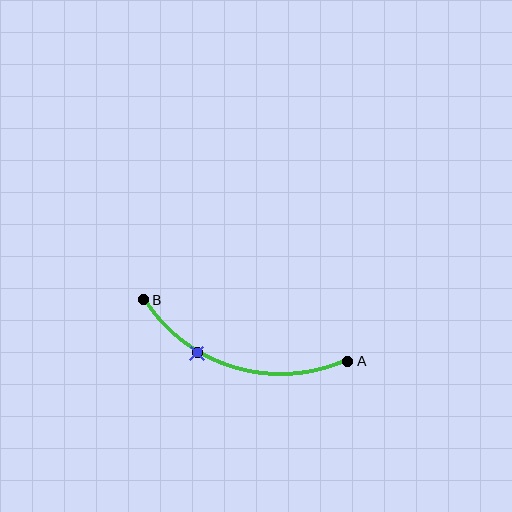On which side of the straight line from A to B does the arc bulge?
The arc bulges below the straight line connecting A and B.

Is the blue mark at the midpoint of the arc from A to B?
No. The blue mark lies on the arc but is closer to endpoint B. The arc midpoint would be at the point on the curve equidistant along the arc from both A and B.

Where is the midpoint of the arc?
The arc midpoint is the point on the curve farthest from the straight line joining A and B. It sits below that line.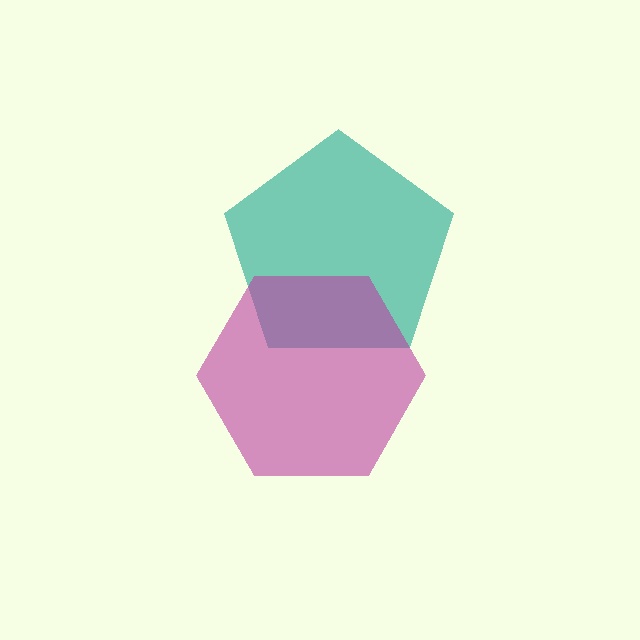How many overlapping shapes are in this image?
There are 2 overlapping shapes in the image.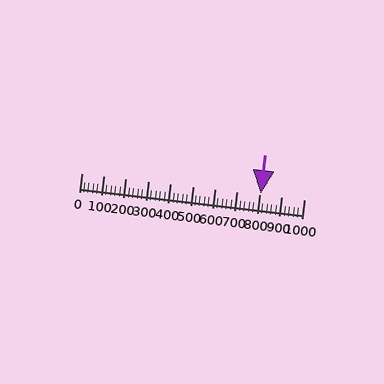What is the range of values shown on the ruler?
The ruler shows values from 0 to 1000.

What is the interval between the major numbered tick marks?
The major tick marks are spaced 100 units apart.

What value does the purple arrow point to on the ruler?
The purple arrow points to approximately 804.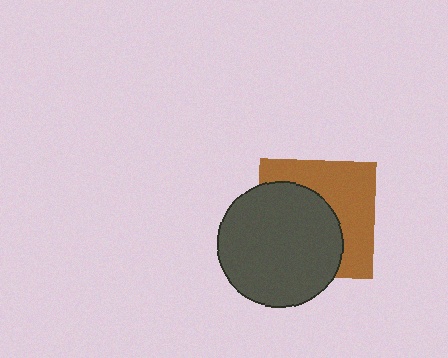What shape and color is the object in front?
The object in front is a dark gray circle.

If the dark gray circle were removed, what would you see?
You would see the complete brown square.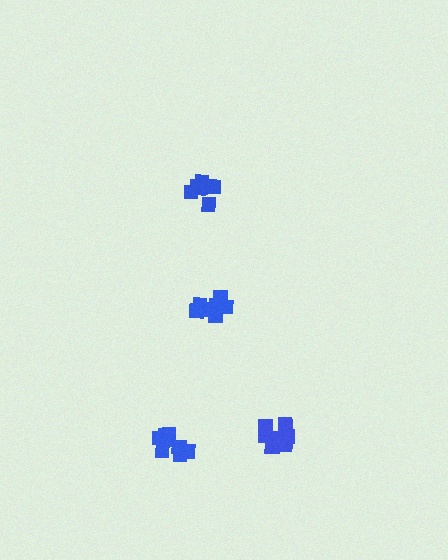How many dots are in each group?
Group 1: 8 dots, Group 2: 7 dots, Group 3: 8 dots, Group 4: 9 dots (32 total).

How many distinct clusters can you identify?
There are 4 distinct clusters.